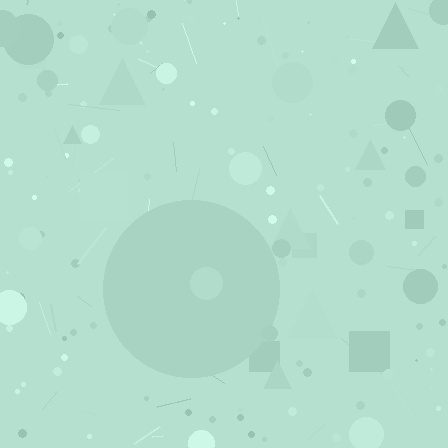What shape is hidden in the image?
A circle is hidden in the image.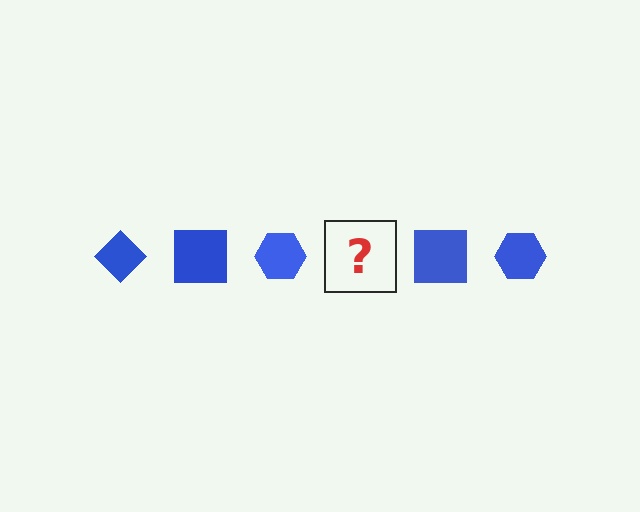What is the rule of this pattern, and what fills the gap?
The rule is that the pattern cycles through diamond, square, hexagon shapes in blue. The gap should be filled with a blue diamond.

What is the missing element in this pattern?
The missing element is a blue diamond.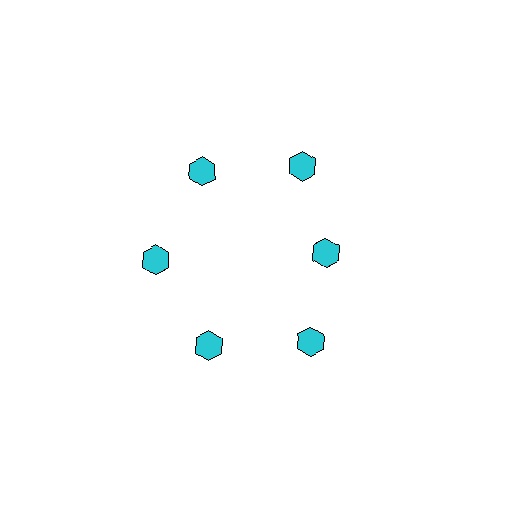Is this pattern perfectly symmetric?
No. The 6 cyan hexagons are arranged in a ring, but one element near the 3 o'clock position is pulled inward toward the center, breaking the 6-fold rotational symmetry.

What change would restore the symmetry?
The symmetry would be restored by moving it outward, back onto the ring so that all 6 hexagons sit at equal angles and equal distance from the center.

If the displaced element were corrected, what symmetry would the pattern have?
It would have 6-fold rotational symmetry — the pattern would map onto itself every 60 degrees.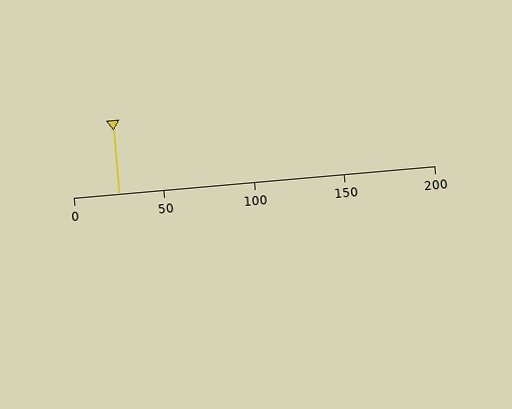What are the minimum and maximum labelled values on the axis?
The axis runs from 0 to 200.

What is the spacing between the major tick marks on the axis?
The major ticks are spaced 50 apart.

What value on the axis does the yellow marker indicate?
The marker indicates approximately 25.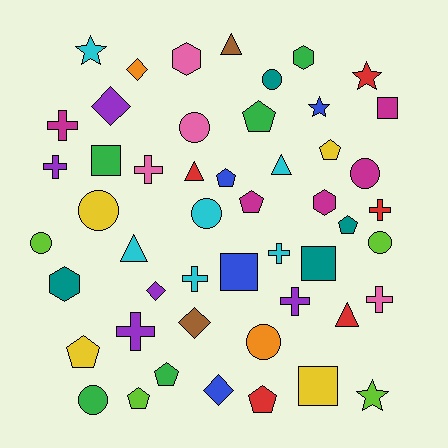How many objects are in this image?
There are 50 objects.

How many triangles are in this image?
There are 5 triangles.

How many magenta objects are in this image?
There are 5 magenta objects.